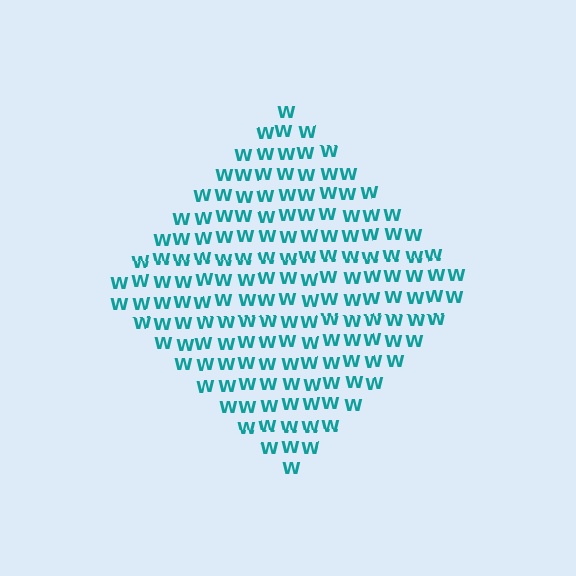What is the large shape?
The large shape is a diamond.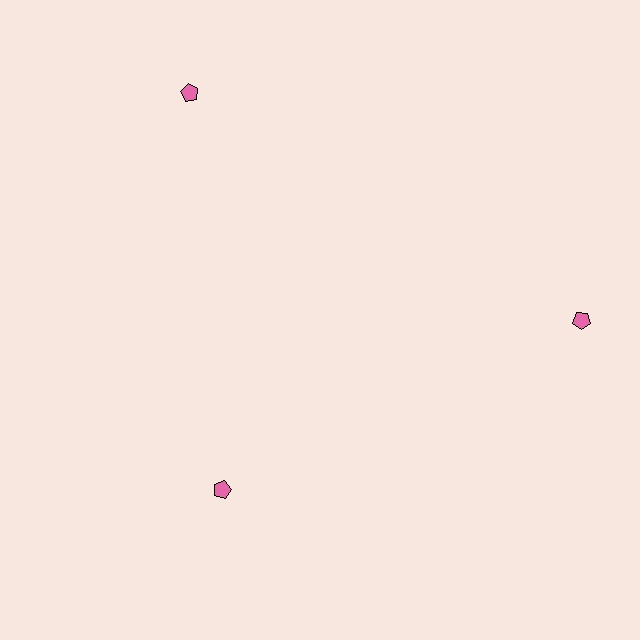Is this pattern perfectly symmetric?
No. The 3 pink pentagons are arranged in a ring, but one element near the 7 o'clock position is pulled inward toward the center, breaking the 3-fold rotational symmetry.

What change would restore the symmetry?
The symmetry would be restored by moving it outward, back onto the ring so that all 3 pentagons sit at equal angles and equal distance from the center.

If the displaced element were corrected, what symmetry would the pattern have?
It would have 3-fold rotational symmetry — the pattern would map onto itself every 120 degrees.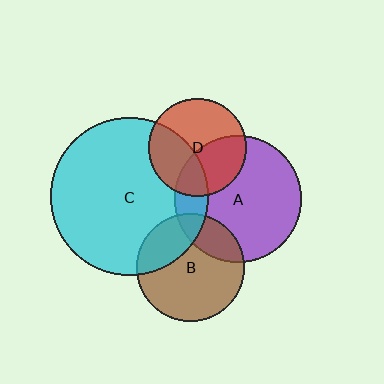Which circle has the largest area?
Circle C (cyan).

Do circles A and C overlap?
Yes.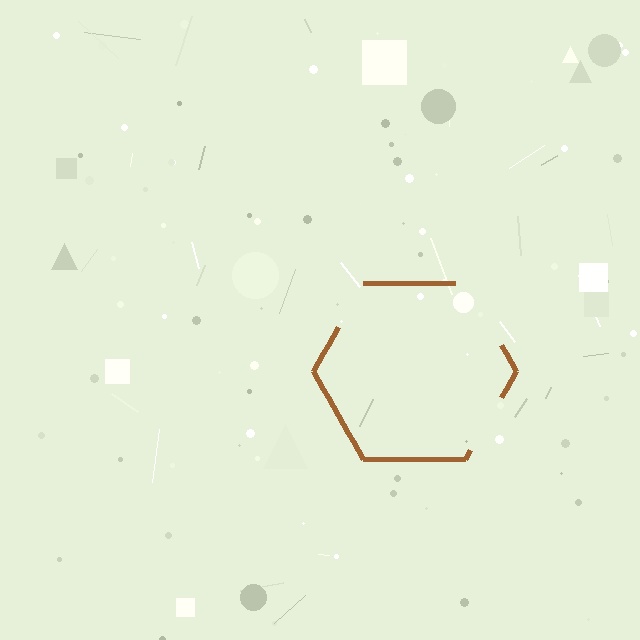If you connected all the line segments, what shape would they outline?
They would outline a hexagon.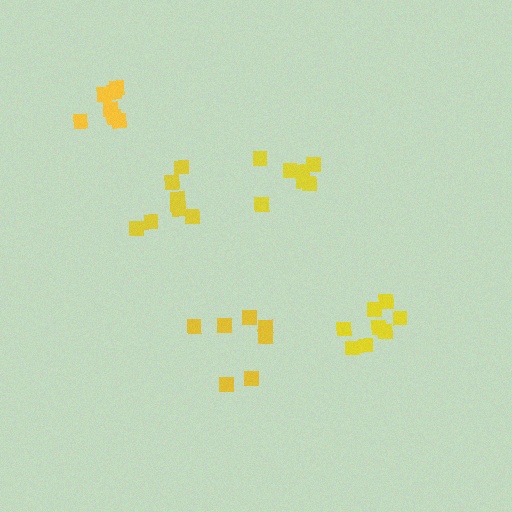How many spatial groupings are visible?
There are 5 spatial groupings.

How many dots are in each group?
Group 1: 8 dots, Group 2: 7 dots, Group 3: 8 dots, Group 4: 7 dots, Group 5: 7 dots (37 total).